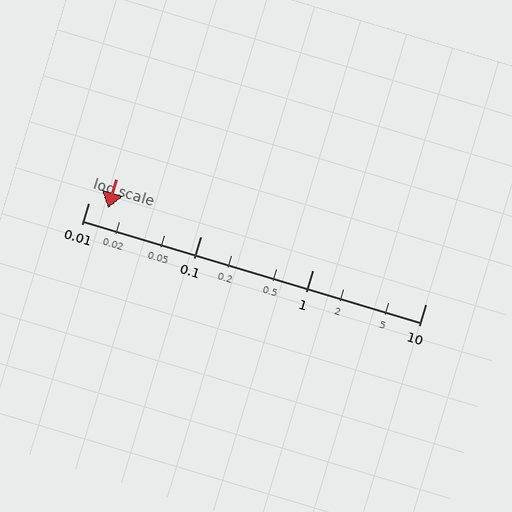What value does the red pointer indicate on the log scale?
The pointer indicates approximately 0.015.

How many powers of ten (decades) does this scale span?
The scale spans 3 decades, from 0.01 to 10.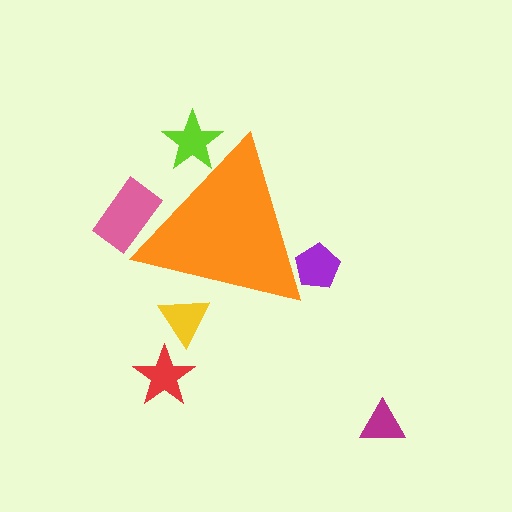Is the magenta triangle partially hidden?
No, the magenta triangle is fully visible.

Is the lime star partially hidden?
Yes, the lime star is partially hidden behind the orange triangle.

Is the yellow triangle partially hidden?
Yes, the yellow triangle is partially hidden behind the orange triangle.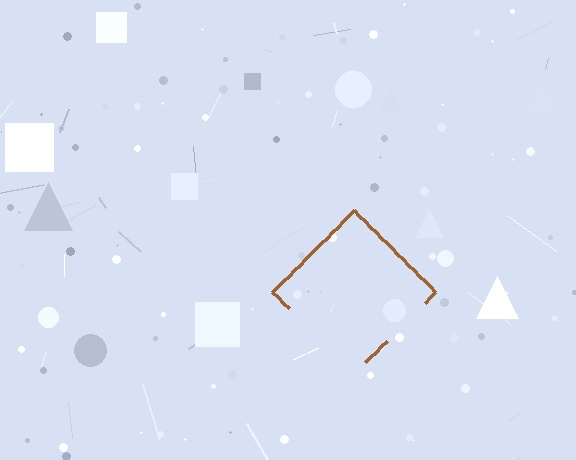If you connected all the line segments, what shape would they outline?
They would outline a diamond.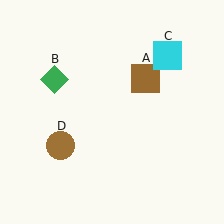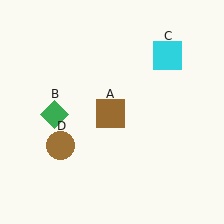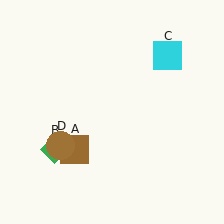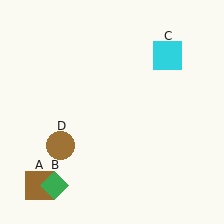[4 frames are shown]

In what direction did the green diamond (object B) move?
The green diamond (object B) moved down.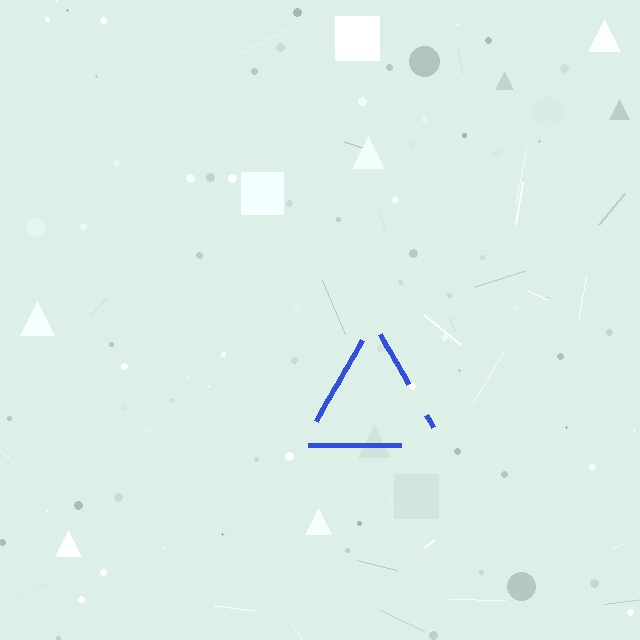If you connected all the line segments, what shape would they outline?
They would outline a triangle.